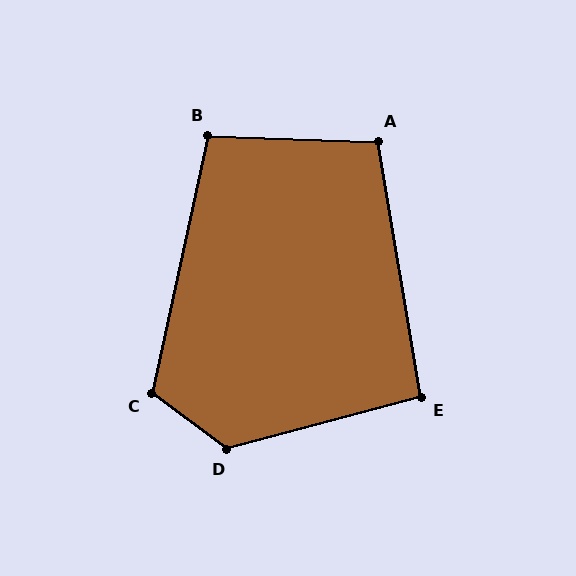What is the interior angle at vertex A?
Approximately 101 degrees (obtuse).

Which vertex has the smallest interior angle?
E, at approximately 95 degrees.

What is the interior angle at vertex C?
Approximately 114 degrees (obtuse).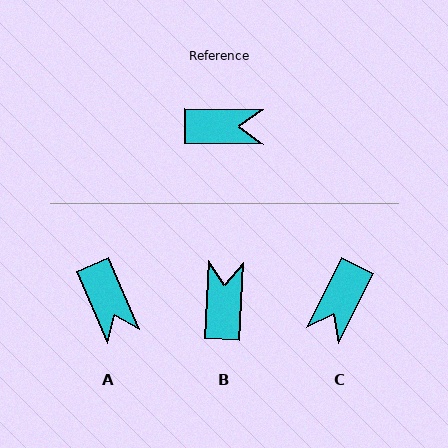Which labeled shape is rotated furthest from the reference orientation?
C, about 116 degrees away.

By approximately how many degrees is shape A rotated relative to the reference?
Approximately 66 degrees clockwise.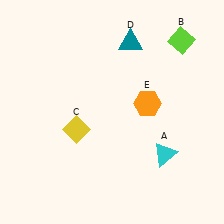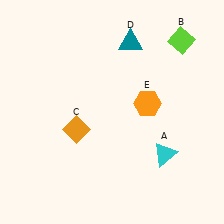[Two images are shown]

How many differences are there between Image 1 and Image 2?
There is 1 difference between the two images.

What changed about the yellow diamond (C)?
In Image 1, C is yellow. In Image 2, it changed to orange.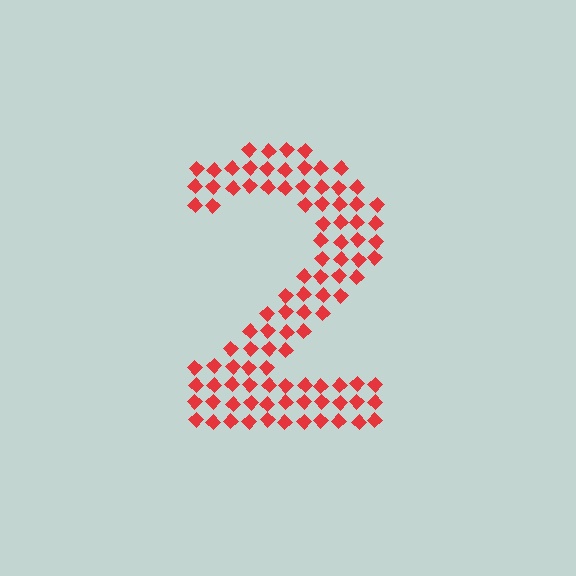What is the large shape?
The large shape is the digit 2.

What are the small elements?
The small elements are diamonds.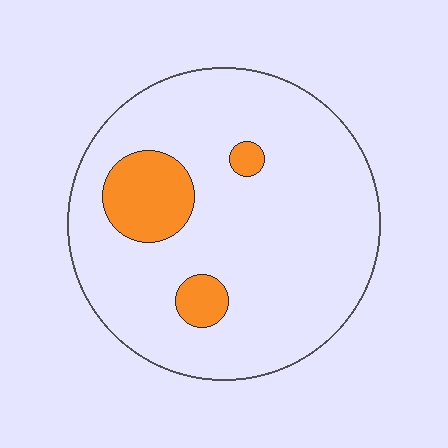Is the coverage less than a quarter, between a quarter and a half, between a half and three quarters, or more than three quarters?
Less than a quarter.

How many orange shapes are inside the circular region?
3.